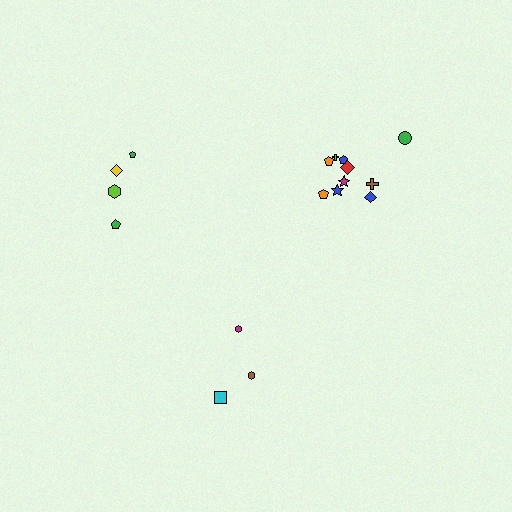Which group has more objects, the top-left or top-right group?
The top-right group.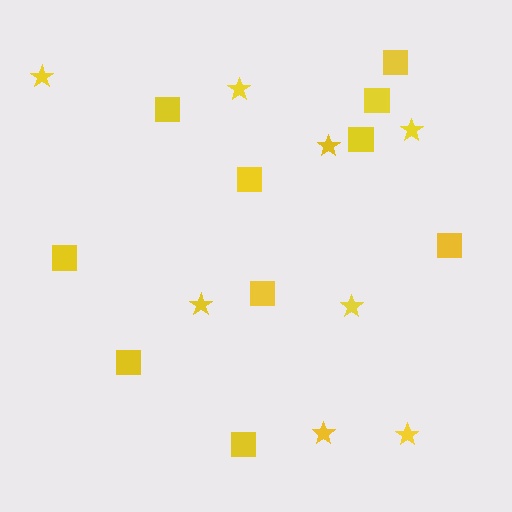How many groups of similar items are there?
There are 2 groups: one group of stars (8) and one group of squares (10).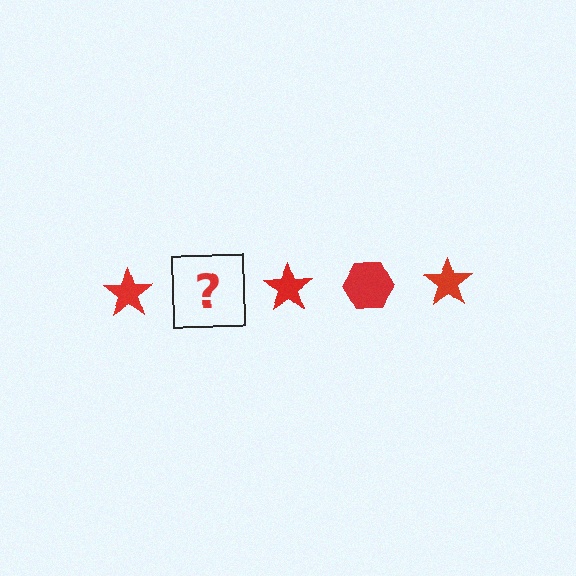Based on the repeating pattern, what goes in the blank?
The blank should be a red hexagon.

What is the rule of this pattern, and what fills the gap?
The rule is that the pattern cycles through star, hexagon shapes in red. The gap should be filled with a red hexagon.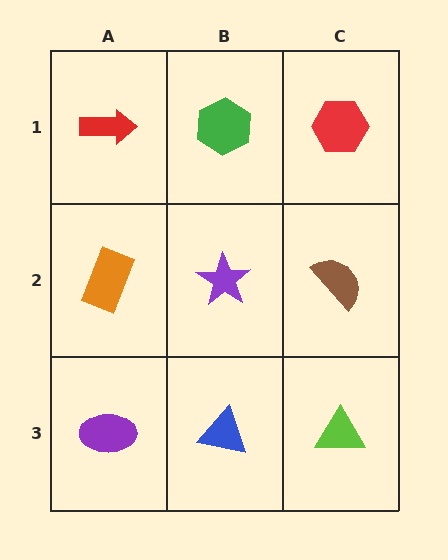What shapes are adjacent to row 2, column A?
A red arrow (row 1, column A), a purple ellipse (row 3, column A), a purple star (row 2, column B).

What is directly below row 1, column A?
An orange rectangle.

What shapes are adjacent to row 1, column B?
A purple star (row 2, column B), a red arrow (row 1, column A), a red hexagon (row 1, column C).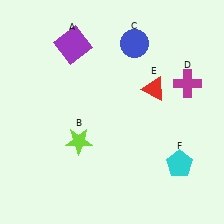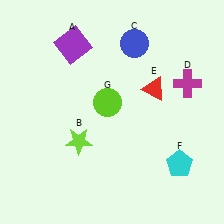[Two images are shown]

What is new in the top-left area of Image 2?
A lime circle (G) was added in the top-left area of Image 2.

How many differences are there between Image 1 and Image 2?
There is 1 difference between the two images.